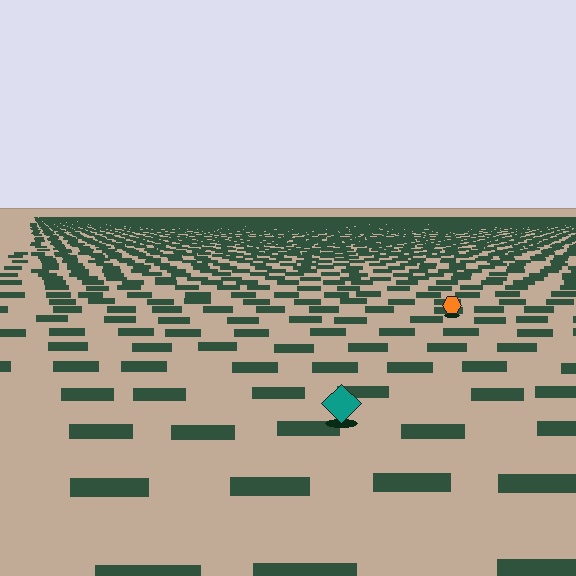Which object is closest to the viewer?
The teal diamond is closest. The texture marks near it are larger and more spread out.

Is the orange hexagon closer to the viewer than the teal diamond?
No. The teal diamond is closer — you can tell from the texture gradient: the ground texture is coarser near it.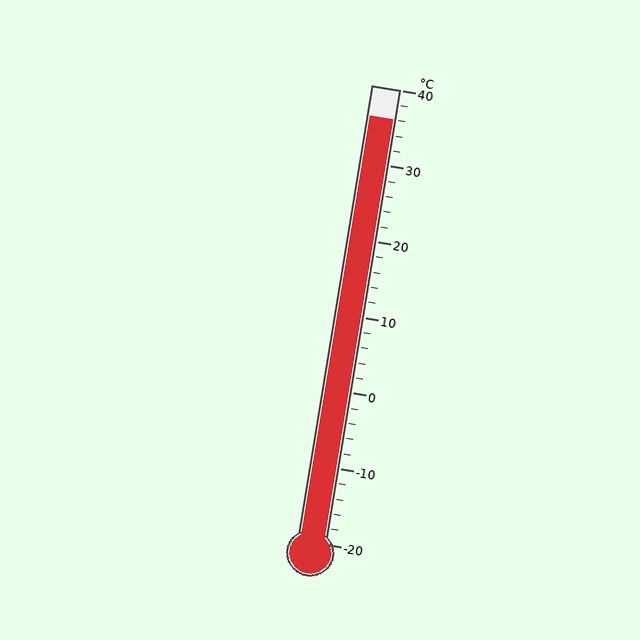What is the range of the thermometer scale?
The thermometer scale ranges from -20°C to 40°C.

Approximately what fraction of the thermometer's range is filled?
The thermometer is filled to approximately 95% of its range.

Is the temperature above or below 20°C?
The temperature is above 20°C.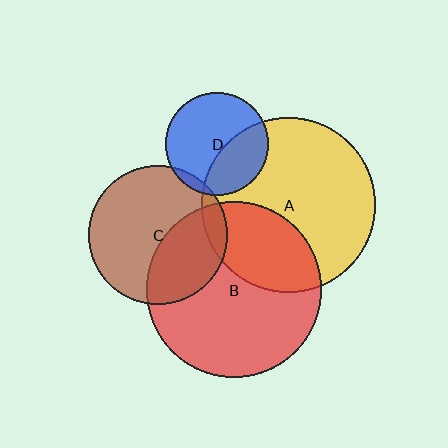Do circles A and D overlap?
Yes.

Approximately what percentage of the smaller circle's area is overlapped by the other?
Approximately 35%.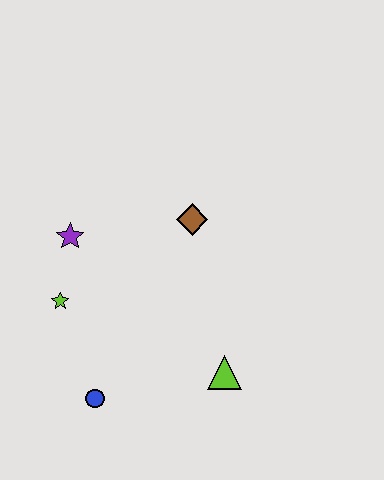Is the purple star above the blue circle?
Yes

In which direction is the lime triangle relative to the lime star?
The lime triangle is to the right of the lime star.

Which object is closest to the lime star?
The purple star is closest to the lime star.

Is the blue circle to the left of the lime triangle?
Yes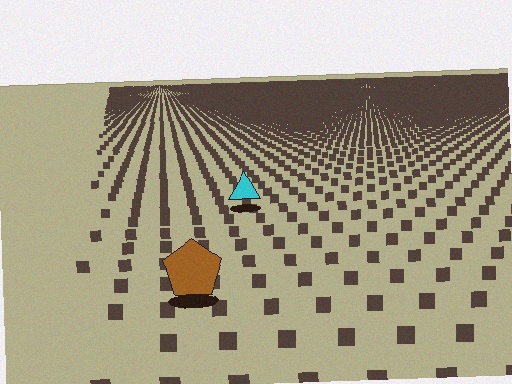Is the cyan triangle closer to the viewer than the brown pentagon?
No. The brown pentagon is closer — you can tell from the texture gradient: the ground texture is coarser near it.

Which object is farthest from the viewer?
The cyan triangle is farthest from the viewer. It appears smaller and the ground texture around it is denser.